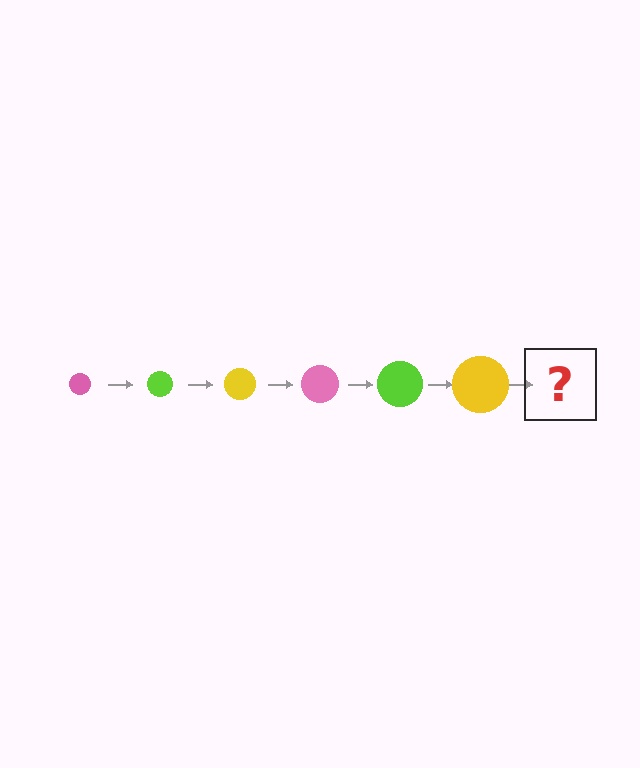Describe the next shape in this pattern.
It should be a pink circle, larger than the previous one.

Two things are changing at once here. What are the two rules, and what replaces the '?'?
The two rules are that the circle grows larger each step and the color cycles through pink, lime, and yellow. The '?' should be a pink circle, larger than the previous one.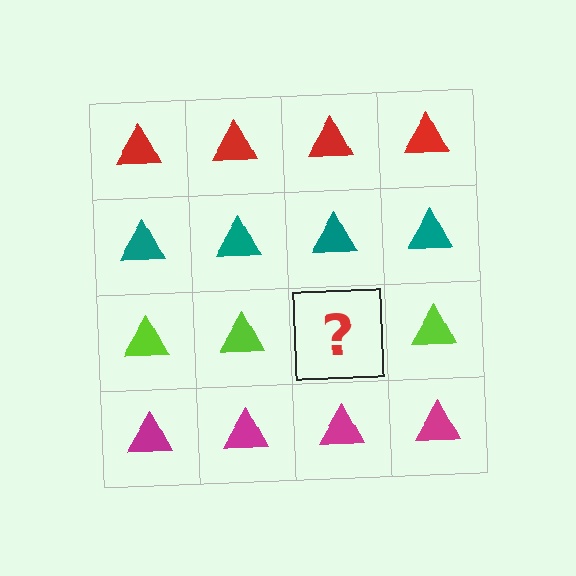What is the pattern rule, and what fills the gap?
The rule is that each row has a consistent color. The gap should be filled with a lime triangle.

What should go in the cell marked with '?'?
The missing cell should contain a lime triangle.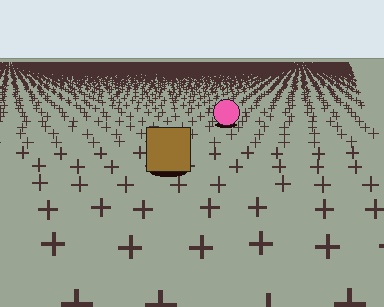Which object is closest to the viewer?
The brown square is closest. The texture marks near it are larger and more spread out.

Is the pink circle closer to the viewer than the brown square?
No. The brown square is closer — you can tell from the texture gradient: the ground texture is coarser near it.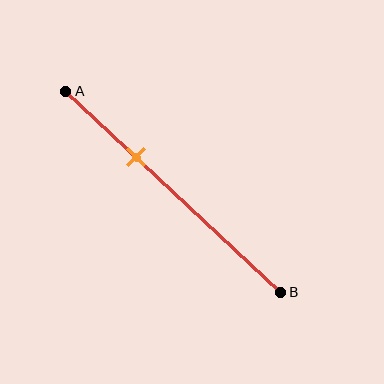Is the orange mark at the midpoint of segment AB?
No, the mark is at about 35% from A, not at the 50% midpoint.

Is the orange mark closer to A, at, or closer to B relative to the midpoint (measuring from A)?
The orange mark is closer to point A than the midpoint of segment AB.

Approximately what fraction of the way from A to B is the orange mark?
The orange mark is approximately 35% of the way from A to B.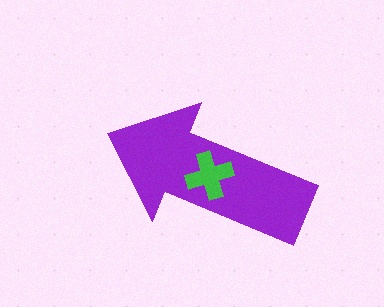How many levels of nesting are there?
2.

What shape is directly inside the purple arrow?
The green cross.